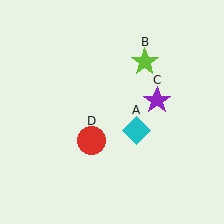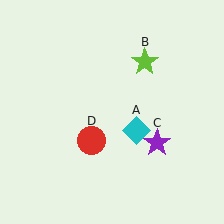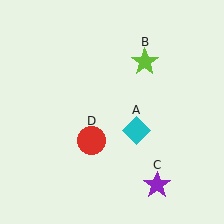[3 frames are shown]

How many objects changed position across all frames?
1 object changed position: purple star (object C).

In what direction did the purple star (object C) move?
The purple star (object C) moved down.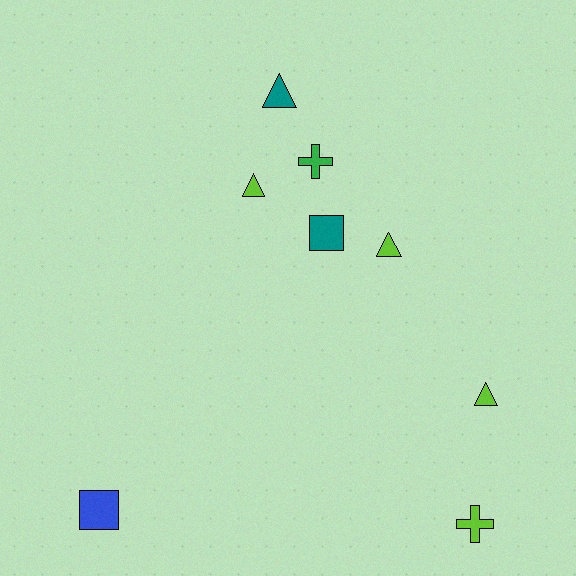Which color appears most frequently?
Lime, with 4 objects.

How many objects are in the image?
There are 8 objects.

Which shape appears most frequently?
Triangle, with 4 objects.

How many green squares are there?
There are no green squares.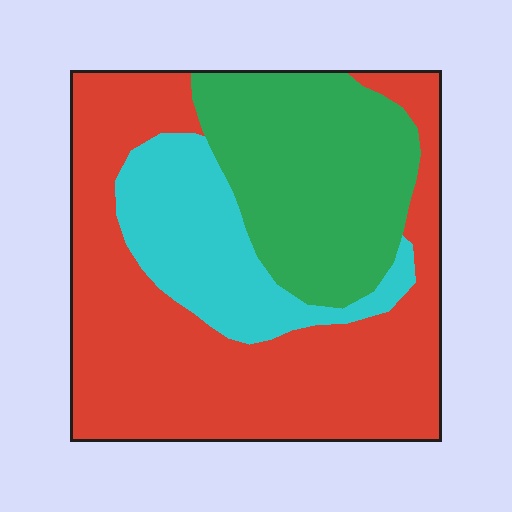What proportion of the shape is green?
Green takes up between a sixth and a third of the shape.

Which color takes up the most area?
Red, at roughly 55%.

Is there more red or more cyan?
Red.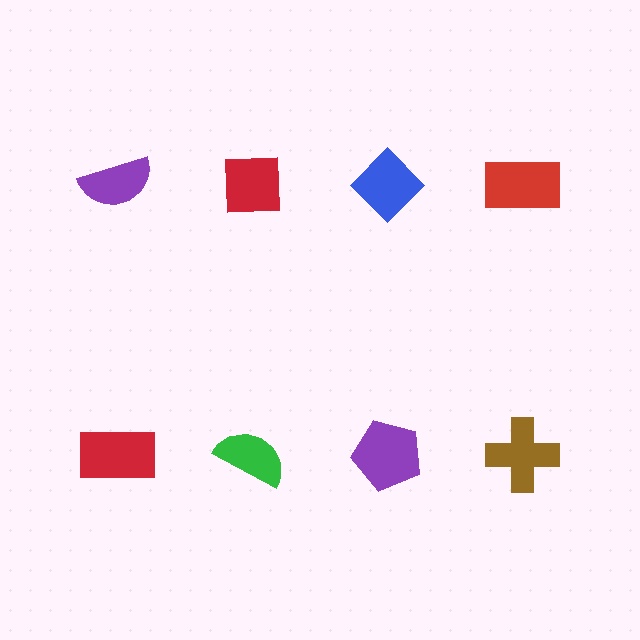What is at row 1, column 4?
A red rectangle.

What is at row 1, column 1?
A purple semicircle.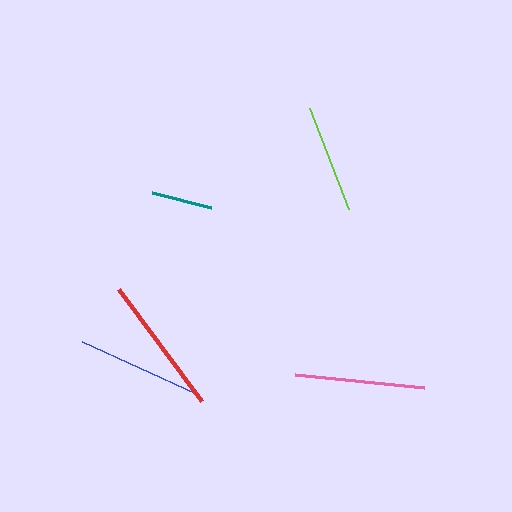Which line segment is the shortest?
The teal line is the shortest at approximately 60 pixels.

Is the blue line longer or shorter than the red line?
The red line is longer than the blue line.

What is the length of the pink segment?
The pink segment is approximately 130 pixels long.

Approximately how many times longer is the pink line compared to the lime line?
The pink line is approximately 1.2 times the length of the lime line.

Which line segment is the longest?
The red line is the longest at approximately 140 pixels.